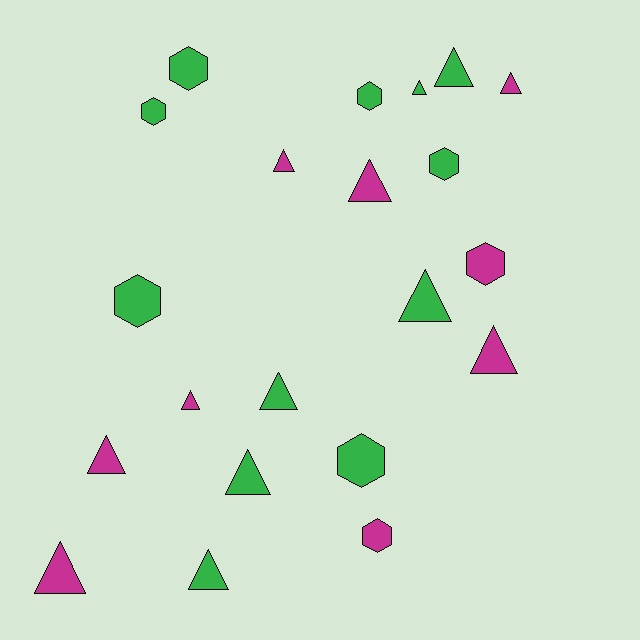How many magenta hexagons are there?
There are 2 magenta hexagons.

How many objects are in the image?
There are 21 objects.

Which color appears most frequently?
Green, with 12 objects.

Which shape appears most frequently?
Triangle, with 13 objects.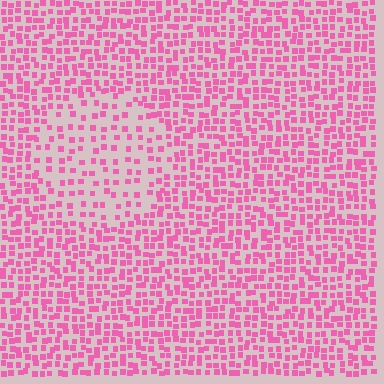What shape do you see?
I see a circle.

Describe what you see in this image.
The image contains small pink elements arranged at two different densities. A circle-shaped region is visible where the elements are less densely packed than the surrounding area.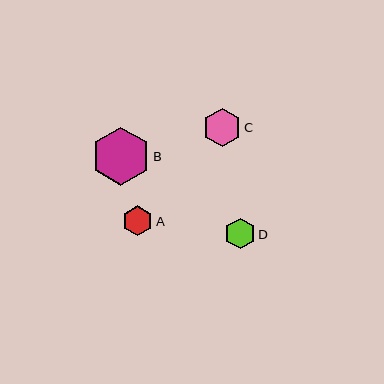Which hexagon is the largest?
Hexagon B is the largest with a size of approximately 58 pixels.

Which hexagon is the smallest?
Hexagon A is the smallest with a size of approximately 30 pixels.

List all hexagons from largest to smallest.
From largest to smallest: B, C, D, A.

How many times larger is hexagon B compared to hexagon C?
Hexagon B is approximately 1.5 times the size of hexagon C.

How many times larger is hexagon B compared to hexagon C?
Hexagon B is approximately 1.5 times the size of hexagon C.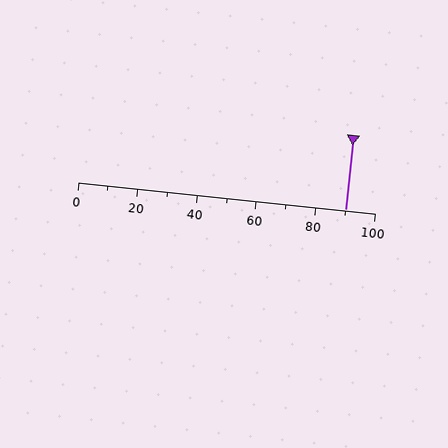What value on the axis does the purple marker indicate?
The marker indicates approximately 90.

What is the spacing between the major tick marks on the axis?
The major ticks are spaced 20 apart.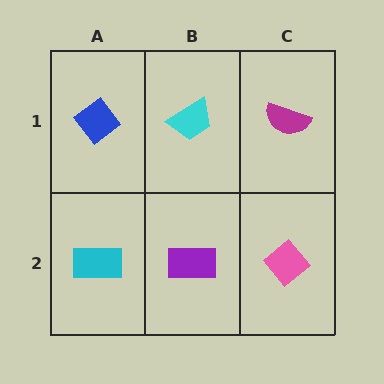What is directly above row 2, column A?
A blue diamond.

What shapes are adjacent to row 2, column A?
A blue diamond (row 1, column A), a purple rectangle (row 2, column B).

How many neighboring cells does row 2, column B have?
3.